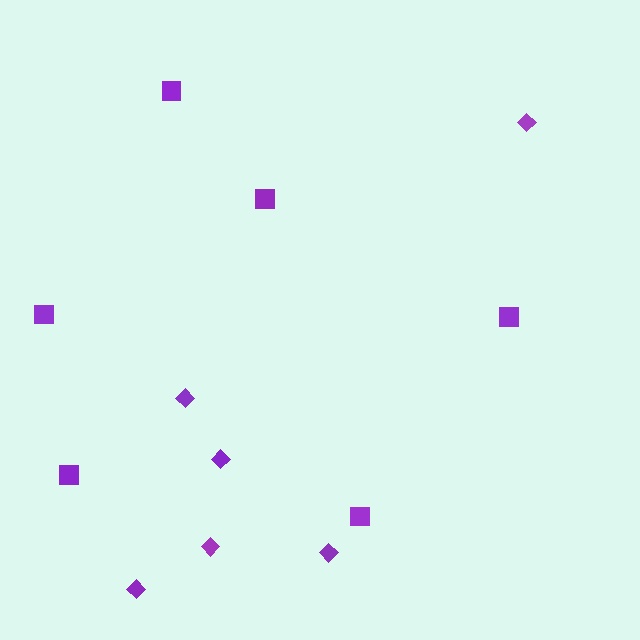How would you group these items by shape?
There are 2 groups: one group of squares (6) and one group of diamonds (6).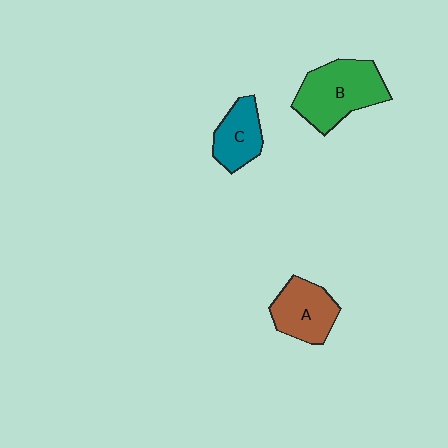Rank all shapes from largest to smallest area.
From largest to smallest: B (green), A (brown), C (teal).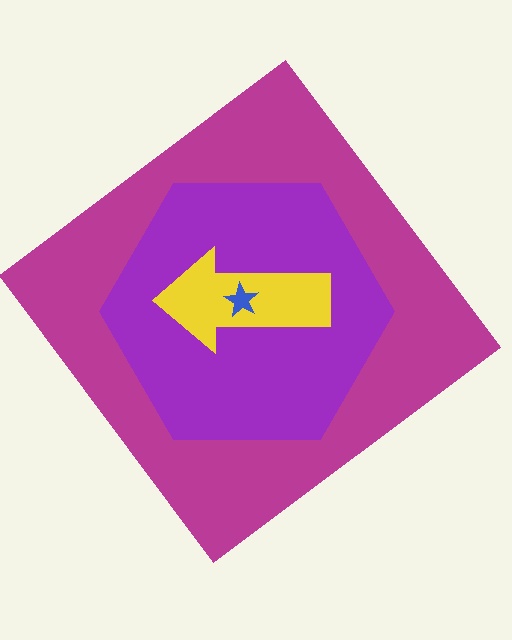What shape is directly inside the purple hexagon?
The yellow arrow.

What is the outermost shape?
The magenta diamond.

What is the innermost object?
The blue star.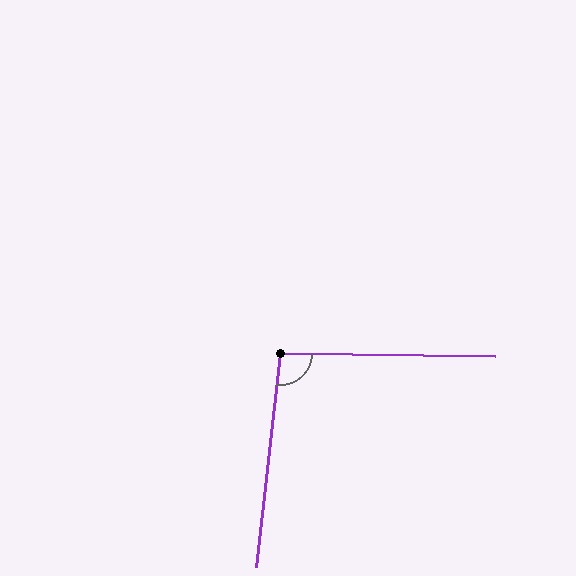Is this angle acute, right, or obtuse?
It is obtuse.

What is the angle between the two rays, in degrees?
Approximately 95 degrees.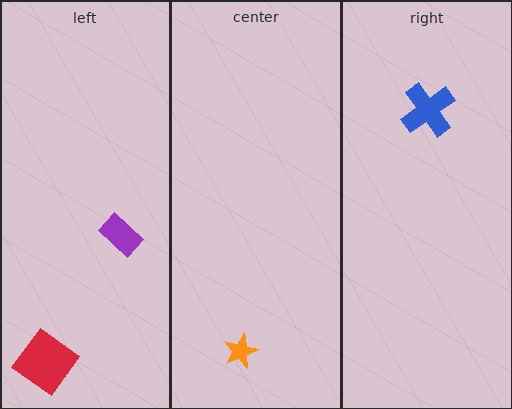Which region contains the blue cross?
The right region.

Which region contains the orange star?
The center region.